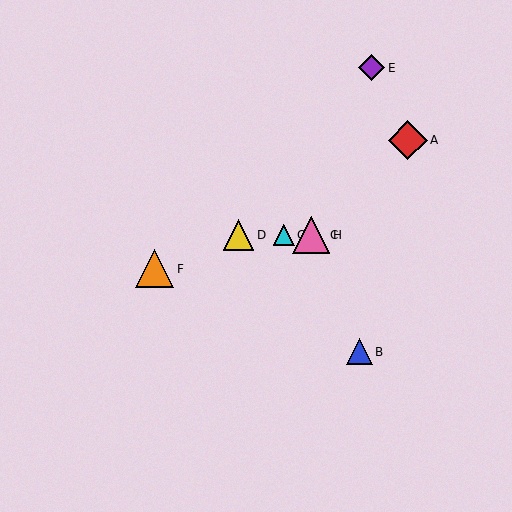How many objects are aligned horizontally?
4 objects (C, D, G, H) are aligned horizontally.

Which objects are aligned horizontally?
Objects C, D, G, H are aligned horizontally.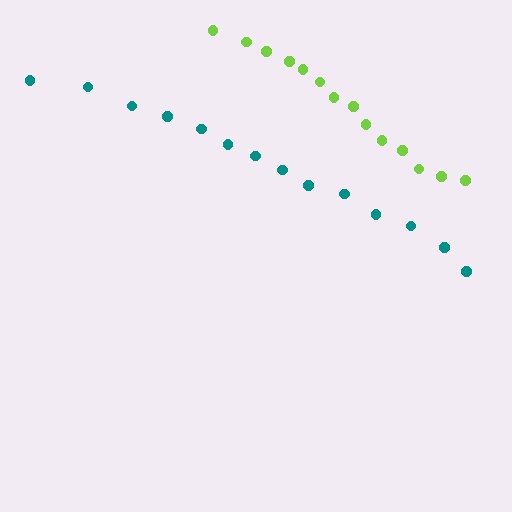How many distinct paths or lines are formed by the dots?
There are 2 distinct paths.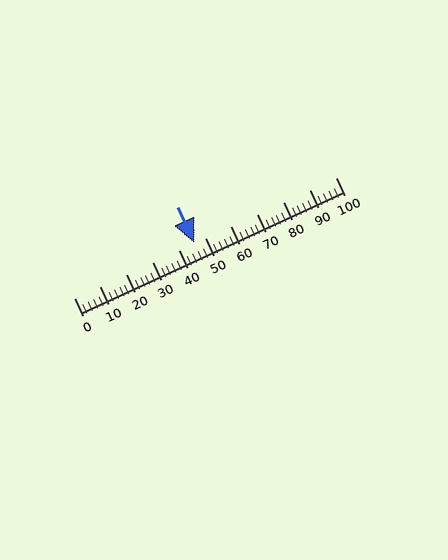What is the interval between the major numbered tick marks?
The major tick marks are spaced 10 units apart.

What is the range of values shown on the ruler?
The ruler shows values from 0 to 100.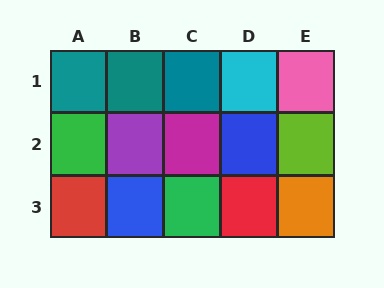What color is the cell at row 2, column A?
Green.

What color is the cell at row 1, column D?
Cyan.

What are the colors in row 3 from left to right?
Red, blue, green, red, orange.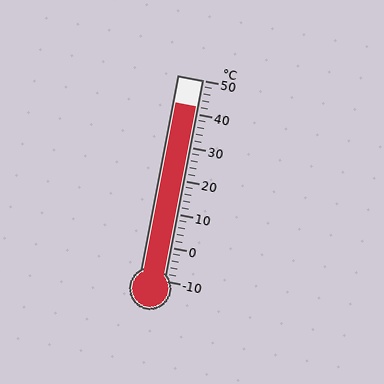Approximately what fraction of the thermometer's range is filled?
The thermometer is filled to approximately 85% of its range.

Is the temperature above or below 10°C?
The temperature is above 10°C.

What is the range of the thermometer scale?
The thermometer scale ranges from -10°C to 50°C.